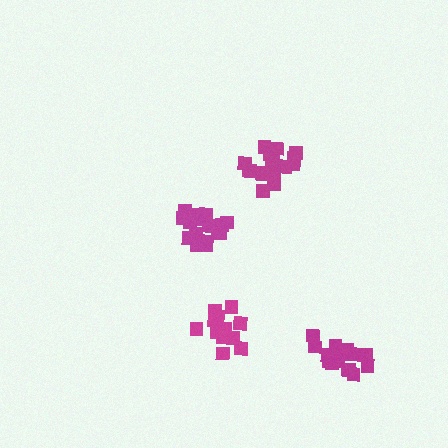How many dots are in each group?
Group 1: 16 dots, Group 2: 17 dots, Group 3: 13 dots, Group 4: 19 dots (65 total).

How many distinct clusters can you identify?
There are 4 distinct clusters.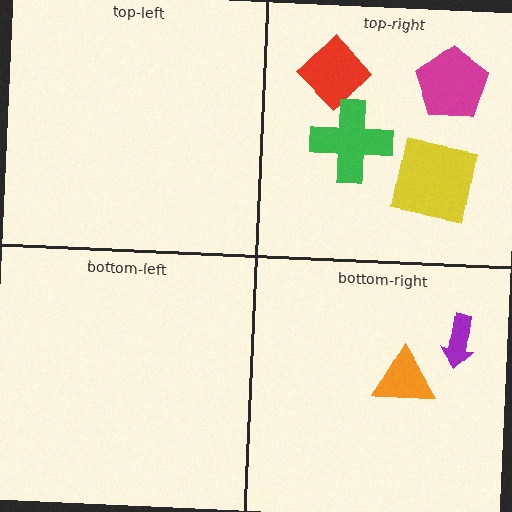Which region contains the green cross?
The top-right region.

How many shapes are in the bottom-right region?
2.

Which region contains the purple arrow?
The bottom-right region.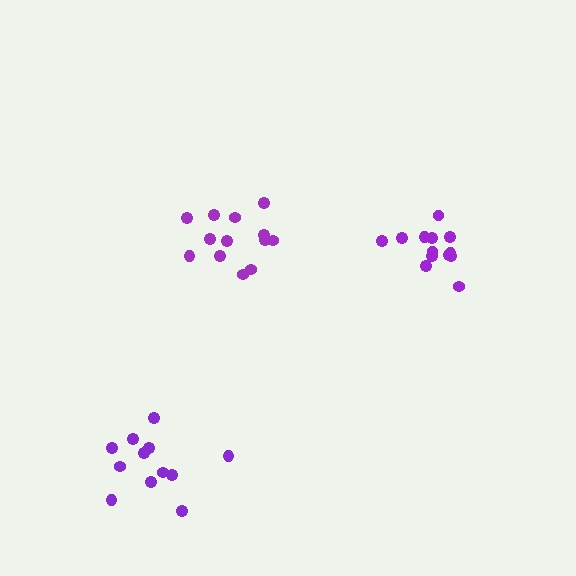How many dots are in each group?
Group 1: 13 dots, Group 2: 13 dots, Group 3: 12 dots (38 total).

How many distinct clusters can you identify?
There are 3 distinct clusters.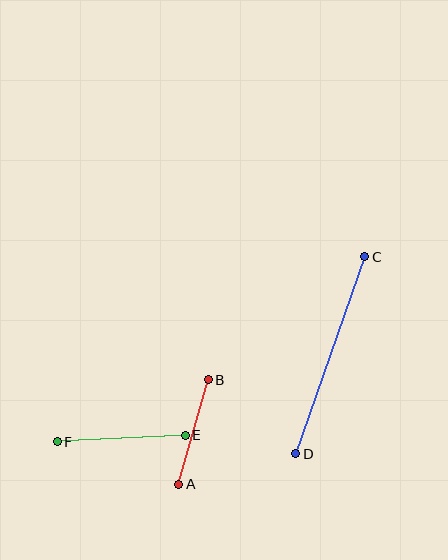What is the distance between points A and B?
The distance is approximately 109 pixels.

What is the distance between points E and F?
The distance is approximately 128 pixels.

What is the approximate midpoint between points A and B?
The midpoint is at approximately (194, 432) pixels.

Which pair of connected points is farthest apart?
Points C and D are farthest apart.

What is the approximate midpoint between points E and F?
The midpoint is at approximately (121, 439) pixels.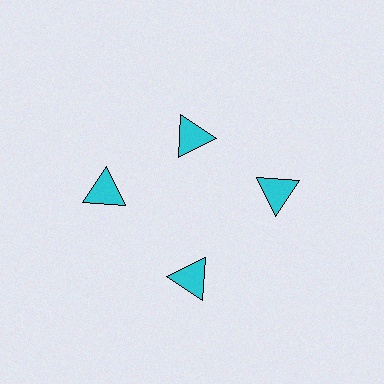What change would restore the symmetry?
The symmetry would be restored by moving it outward, back onto the ring so that all 4 triangles sit at equal angles and equal distance from the center.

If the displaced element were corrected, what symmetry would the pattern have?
It would have 4-fold rotational symmetry — the pattern would map onto itself every 90 degrees.